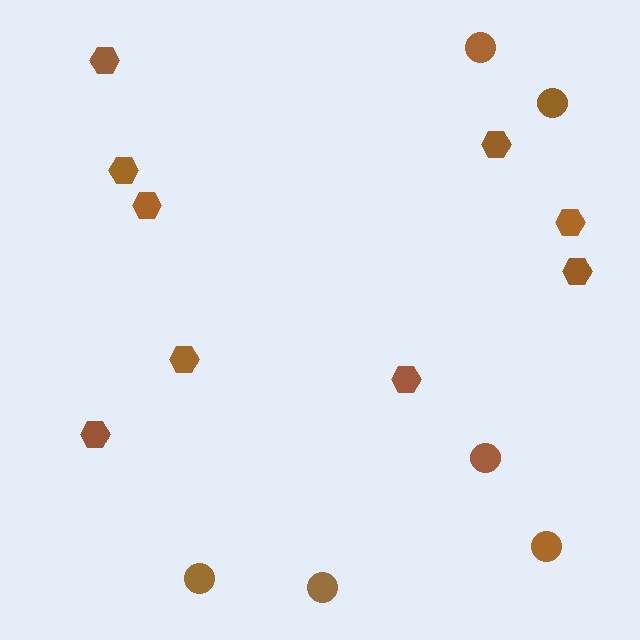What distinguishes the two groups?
There are 2 groups: one group of circles (6) and one group of hexagons (9).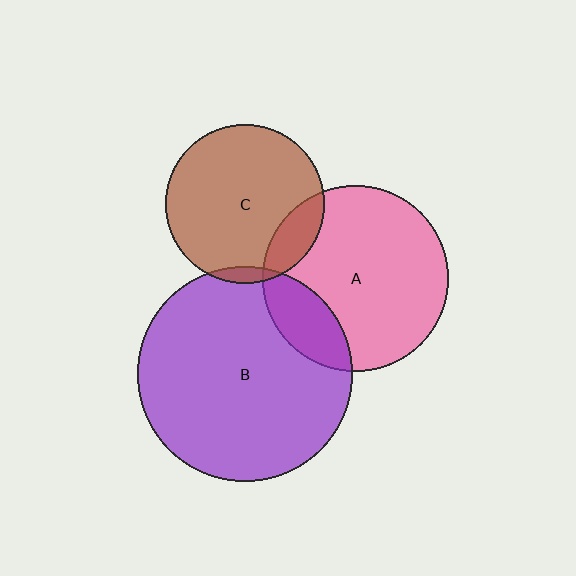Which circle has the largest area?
Circle B (purple).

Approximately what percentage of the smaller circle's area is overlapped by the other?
Approximately 20%.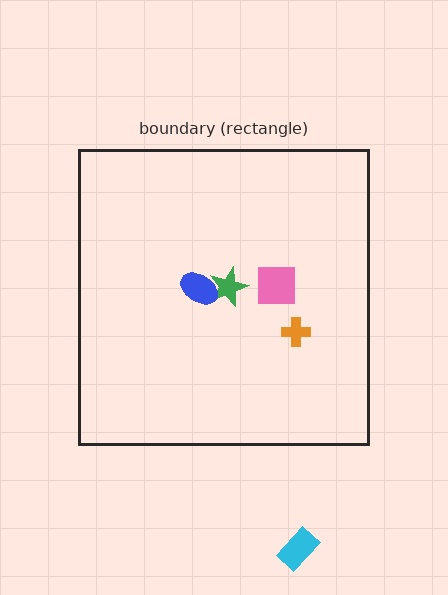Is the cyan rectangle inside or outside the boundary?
Outside.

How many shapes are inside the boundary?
4 inside, 1 outside.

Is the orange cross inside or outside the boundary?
Inside.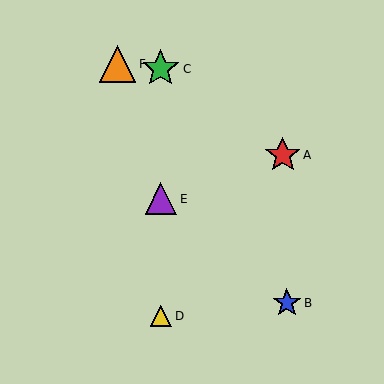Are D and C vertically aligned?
Yes, both are at x≈161.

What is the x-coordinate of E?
Object E is at x≈161.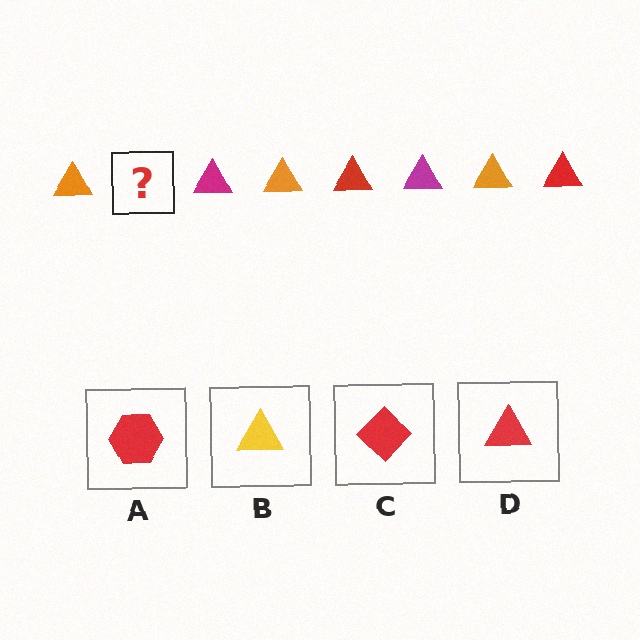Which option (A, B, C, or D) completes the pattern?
D.